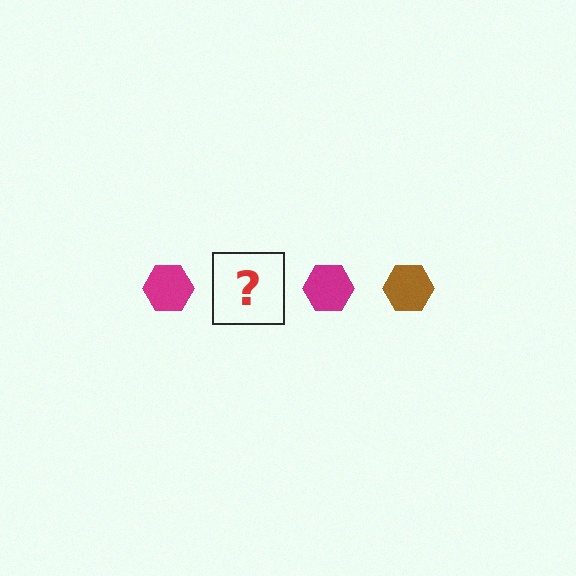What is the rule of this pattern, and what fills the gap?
The rule is that the pattern cycles through magenta, brown hexagons. The gap should be filled with a brown hexagon.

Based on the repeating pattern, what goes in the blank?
The blank should be a brown hexagon.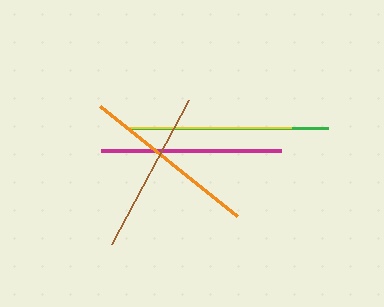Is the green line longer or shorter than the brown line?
The green line is longer than the brown line.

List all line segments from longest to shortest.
From longest to shortest: green, magenta, orange, yellow, brown.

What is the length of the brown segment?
The brown segment is approximately 164 pixels long.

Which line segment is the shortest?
The brown line is the shortest at approximately 164 pixels.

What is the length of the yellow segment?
The yellow segment is approximately 166 pixels long.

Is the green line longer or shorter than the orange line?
The green line is longer than the orange line.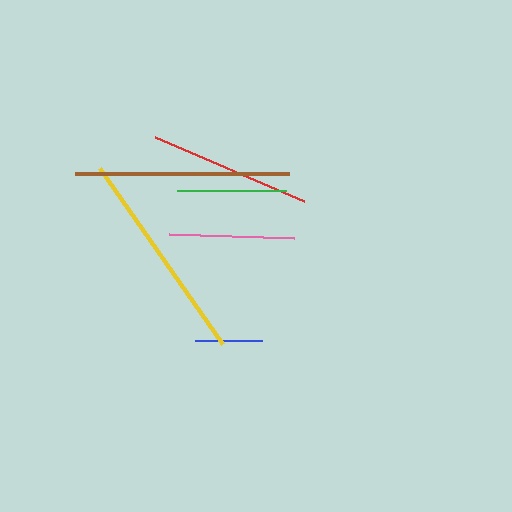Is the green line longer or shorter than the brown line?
The brown line is longer than the green line.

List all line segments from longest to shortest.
From longest to shortest: yellow, brown, red, pink, green, blue.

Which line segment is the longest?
The yellow line is the longest at approximately 214 pixels.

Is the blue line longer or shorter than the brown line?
The brown line is longer than the blue line.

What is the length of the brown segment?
The brown segment is approximately 214 pixels long.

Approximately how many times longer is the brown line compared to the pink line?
The brown line is approximately 1.7 times the length of the pink line.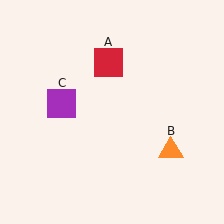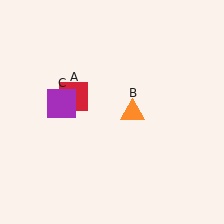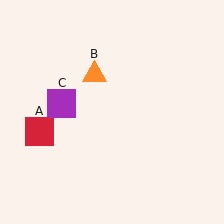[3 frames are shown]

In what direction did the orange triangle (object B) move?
The orange triangle (object B) moved up and to the left.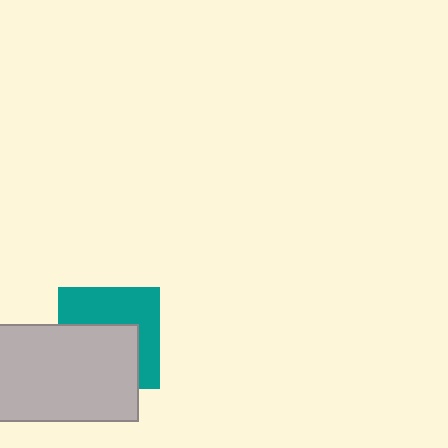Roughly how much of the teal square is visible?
About half of it is visible (roughly 48%).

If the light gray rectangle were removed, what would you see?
You would see the complete teal square.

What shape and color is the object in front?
The object in front is a light gray rectangle.